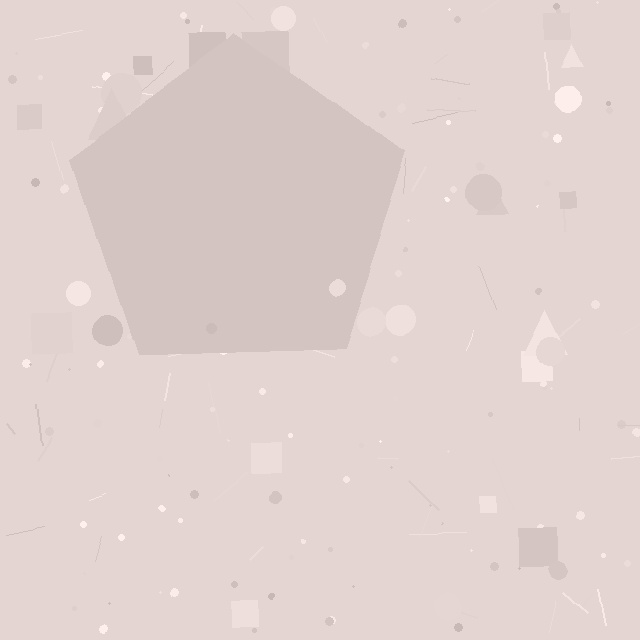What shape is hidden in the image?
A pentagon is hidden in the image.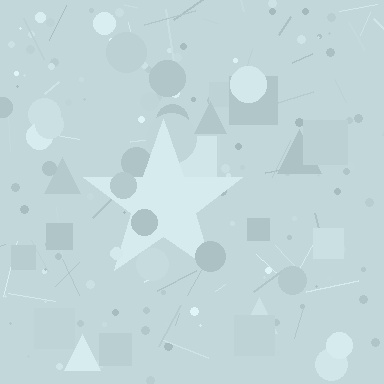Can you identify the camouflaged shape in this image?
The camouflaged shape is a star.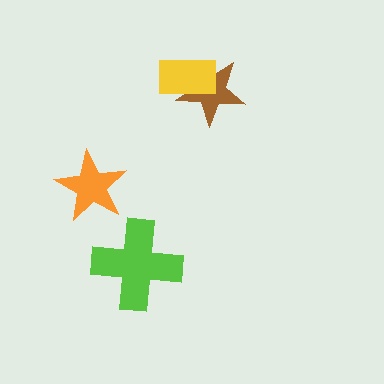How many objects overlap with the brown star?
1 object overlaps with the brown star.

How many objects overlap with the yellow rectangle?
1 object overlaps with the yellow rectangle.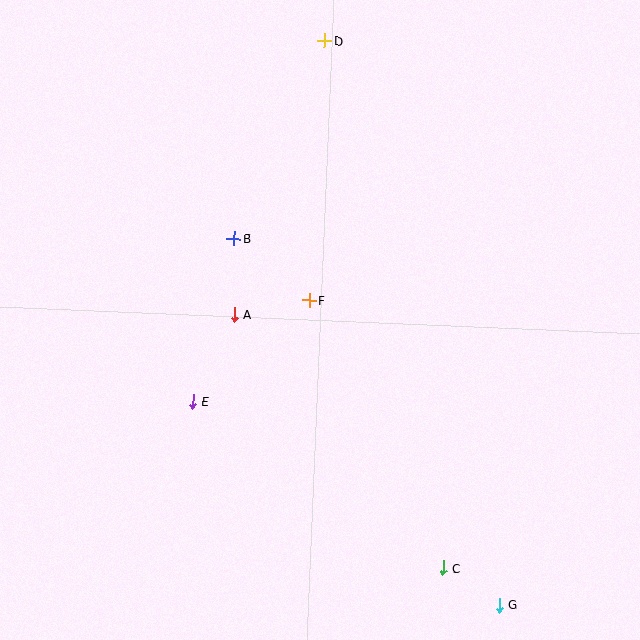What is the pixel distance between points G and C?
The distance between G and C is 68 pixels.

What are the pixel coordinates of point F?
Point F is at (309, 300).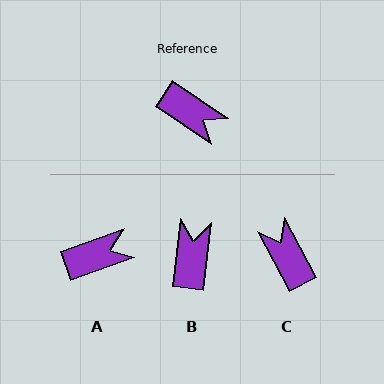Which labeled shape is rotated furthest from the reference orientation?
C, about 152 degrees away.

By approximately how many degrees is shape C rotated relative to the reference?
Approximately 152 degrees counter-clockwise.